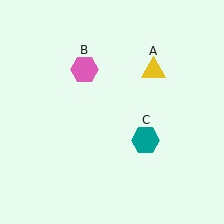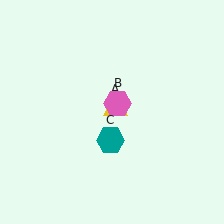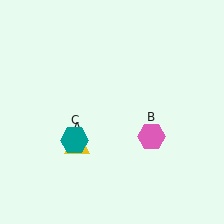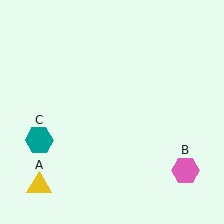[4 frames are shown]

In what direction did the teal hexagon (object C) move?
The teal hexagon (object C) moved left.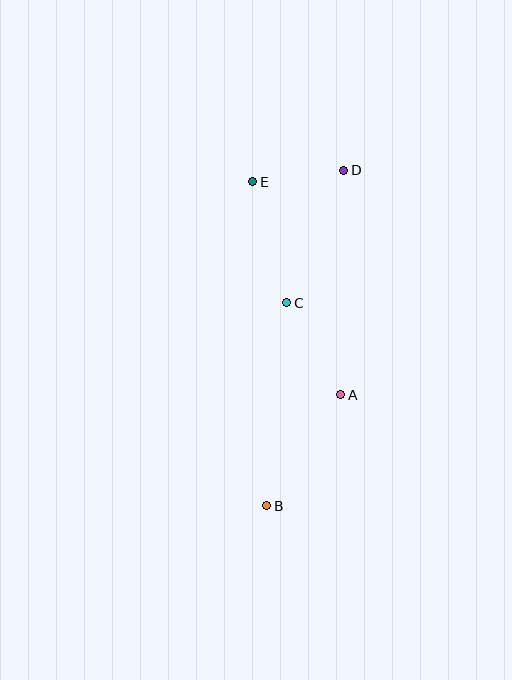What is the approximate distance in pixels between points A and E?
The distance between A and E is approximately 230 pixels.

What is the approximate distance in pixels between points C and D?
The distance between C and D is approximately 144 pixels.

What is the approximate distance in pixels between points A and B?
The distance between A and B is approximately 133 pixels.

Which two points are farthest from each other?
Points B and D are farthest from each other.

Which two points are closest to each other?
Points D and E are closest to each other.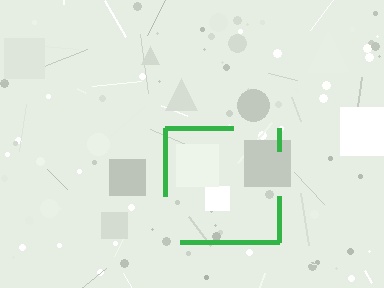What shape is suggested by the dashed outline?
The dashed outline suggests a square.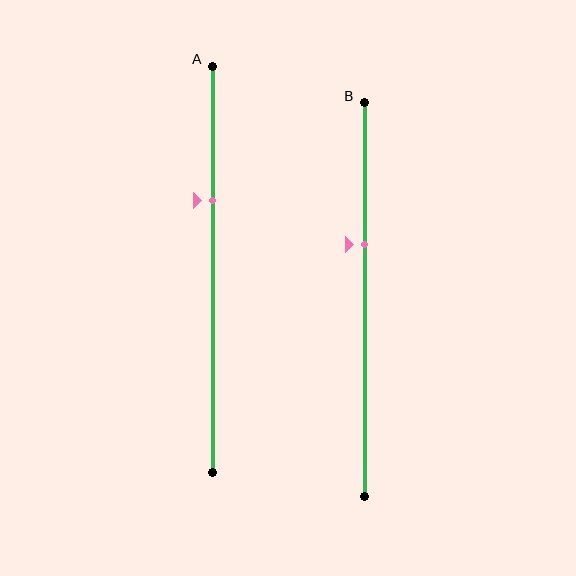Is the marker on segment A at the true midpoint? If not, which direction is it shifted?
No, the marker on segment A is shifted upward by about 17% of the segment length.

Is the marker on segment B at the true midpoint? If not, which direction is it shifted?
No, the marker on segment B is shifted upward by about 14% of the segment length.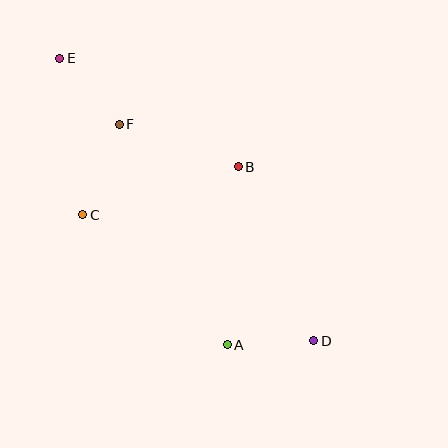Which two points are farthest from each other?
Points D and E are farthest from each other.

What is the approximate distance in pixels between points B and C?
The distance between B and C is approximately 162 pixels.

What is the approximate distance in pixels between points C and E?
The distance between C and E is approximately 158 pixels.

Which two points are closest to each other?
Points A and D are closest to each other.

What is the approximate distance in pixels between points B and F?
The distance between B and F is approximately 126 pixels.